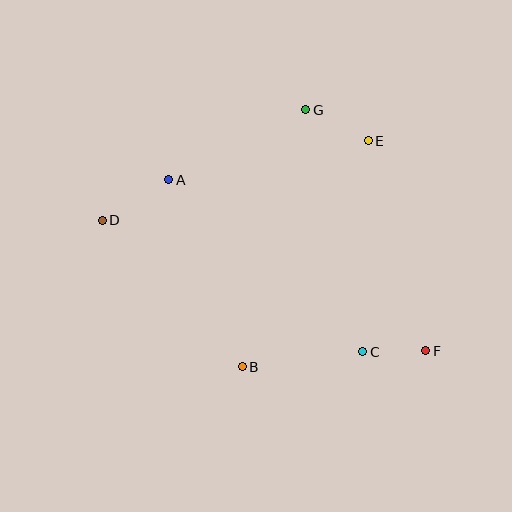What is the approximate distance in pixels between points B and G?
The distance between B and G is approximately 265 pixels.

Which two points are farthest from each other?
Points D and F are farthest from each other.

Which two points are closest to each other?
Points C and F are closest to each other.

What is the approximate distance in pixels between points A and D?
The distance between A and D is approximately 78 pixels.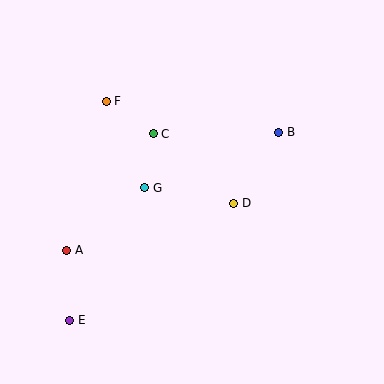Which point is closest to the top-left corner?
Point F is closest to the top-left corner.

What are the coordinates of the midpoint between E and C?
The midpoint between E and C is at (112, 227).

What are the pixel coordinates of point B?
Point B is at (278, 132).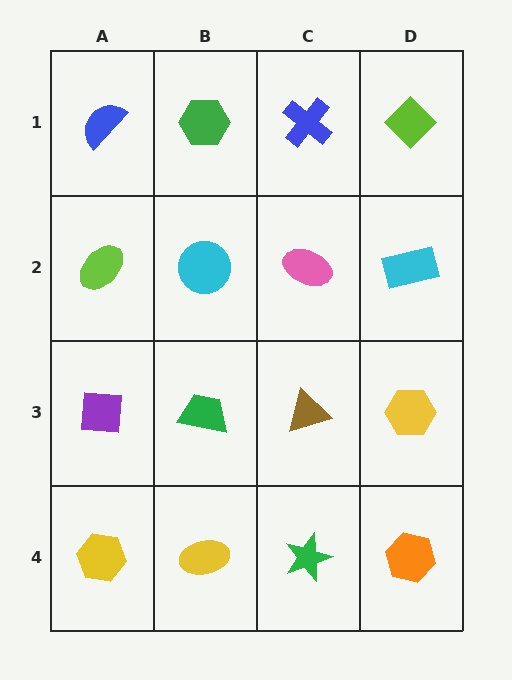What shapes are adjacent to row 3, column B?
A cyan circle (row 2, column B), a yellow ellipse (row 4, column B), a purple square (row 3, column A), a brown triangle (row 3, column C).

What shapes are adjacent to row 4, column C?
A brown triangle (row 3, column C), a yellow ellipse (row 4, column B), an orange hexagon (row 4, column D).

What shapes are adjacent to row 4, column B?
A green trapezoid (row 3, column B), a yellow hexagon (row 4, column A), a green star (row 4, column C).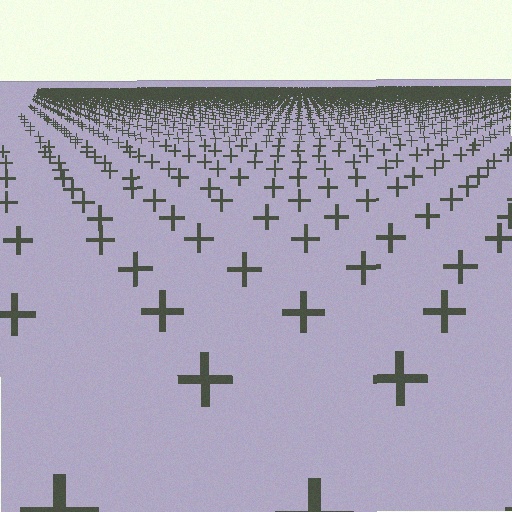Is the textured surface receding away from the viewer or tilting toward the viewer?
The surface is receding away from the viewer. Texture elements get smaller and denser toward the top.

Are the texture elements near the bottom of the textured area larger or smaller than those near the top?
Larger. Near the bottom, elements are closer to the viewer and appear at a bigger on-screen size.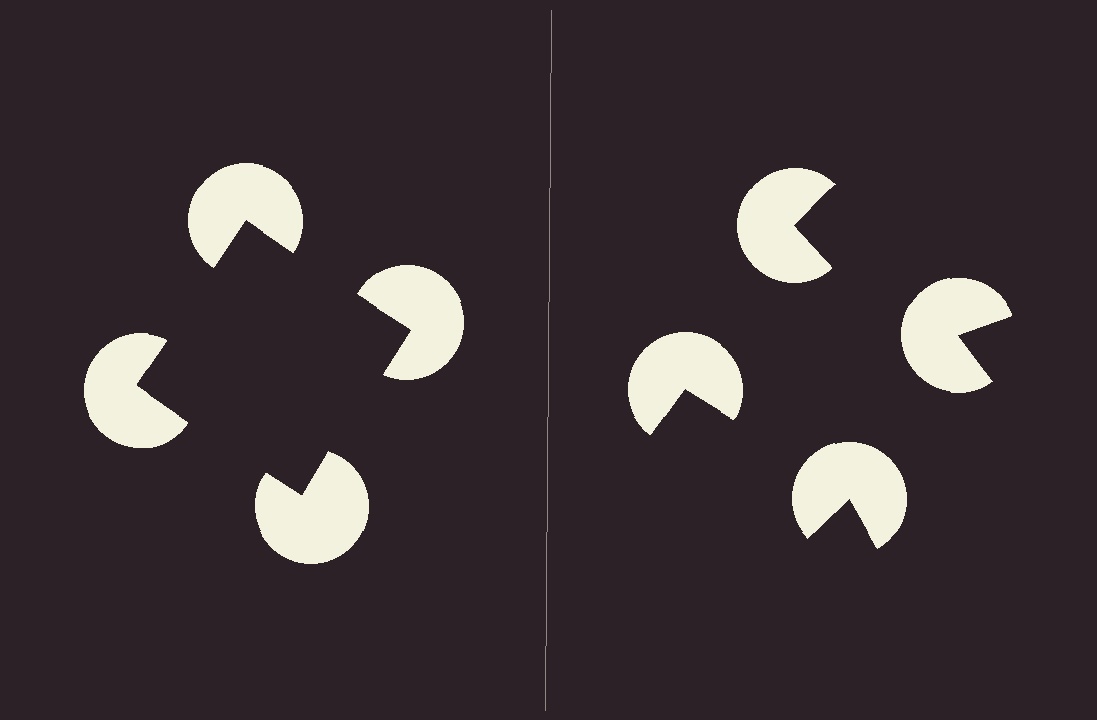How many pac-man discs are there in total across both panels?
8 — 4 on each side.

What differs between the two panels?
The pac-man discs are positioned identically on both sides; only the wedge orientations differ. On the left they align to a square; on the right they are misaligned.